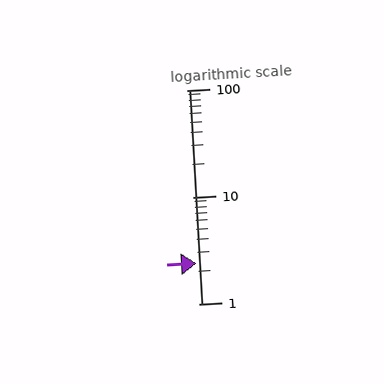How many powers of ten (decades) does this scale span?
The scale spans 2 decades, from 1 to 100.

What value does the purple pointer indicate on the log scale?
The pointer indicates approximately 2.4.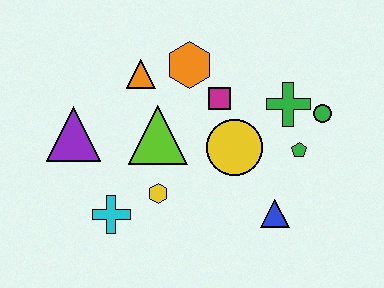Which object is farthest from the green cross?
The purple triangle is farthest from the green cross.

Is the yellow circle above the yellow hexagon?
Yes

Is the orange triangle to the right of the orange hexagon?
No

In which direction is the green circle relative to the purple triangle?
The green circle is to the right of the purple triangle.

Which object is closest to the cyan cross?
The yellow hexagon is closest to the cyan cross.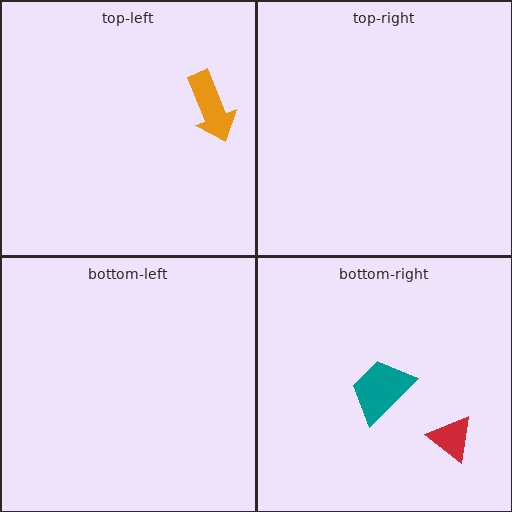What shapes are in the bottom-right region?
The red triangle, the teal trapezoid.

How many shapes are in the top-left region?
1.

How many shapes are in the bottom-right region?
2.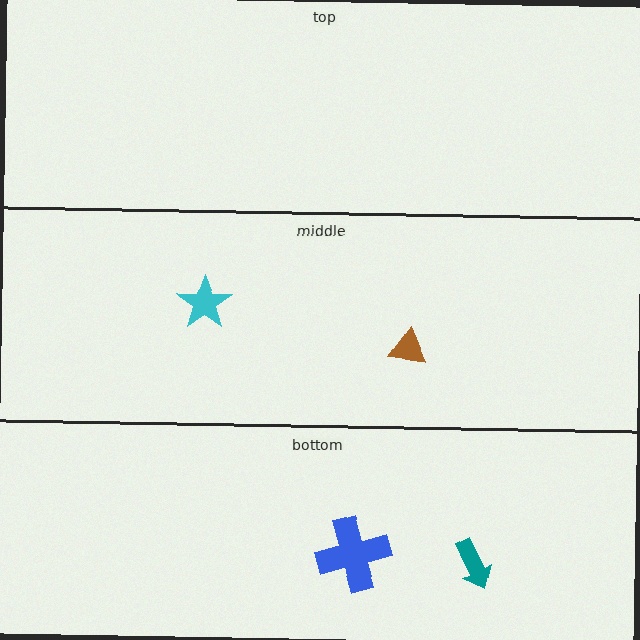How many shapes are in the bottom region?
2.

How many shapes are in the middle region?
2.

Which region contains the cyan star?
The middle region.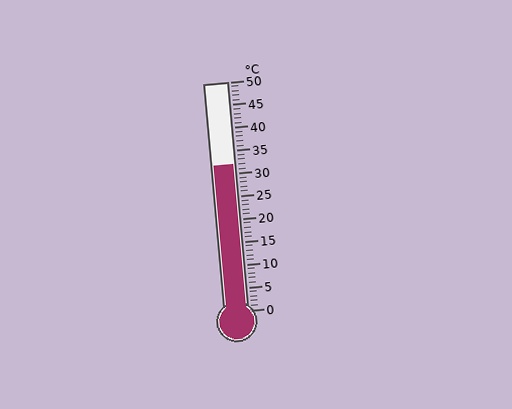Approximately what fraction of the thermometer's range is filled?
The thermometer is filled to approximately 65% of its range.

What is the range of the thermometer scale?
The thermometer scale ranges from 0°C to 50°C.